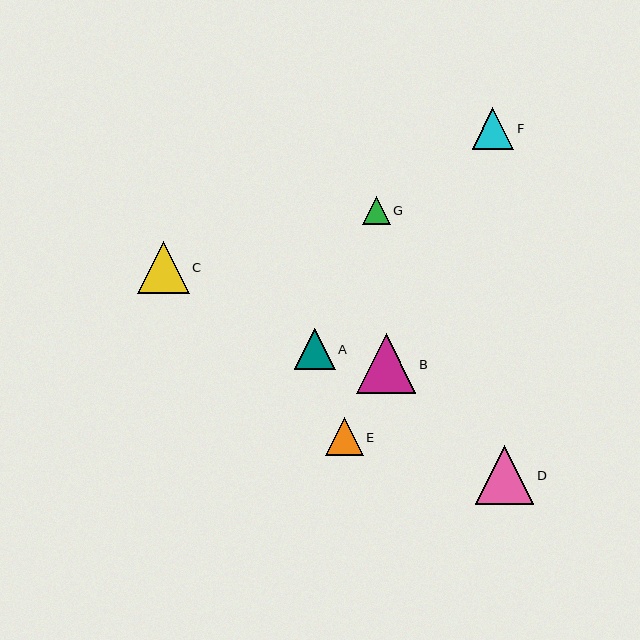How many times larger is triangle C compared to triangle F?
Triangle C is approximately 1.2 times the size of triangle F.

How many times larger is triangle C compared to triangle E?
Triangle C is approximately 1.4 times the size of triangle E.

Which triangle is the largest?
Triangle B is the largest with a size of approximately 60 pixels.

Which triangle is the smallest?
Triangle G is the smallest with a size of approximately 28 pixels.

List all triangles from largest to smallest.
From largest to smallest: B, D, C, F, A, E, G.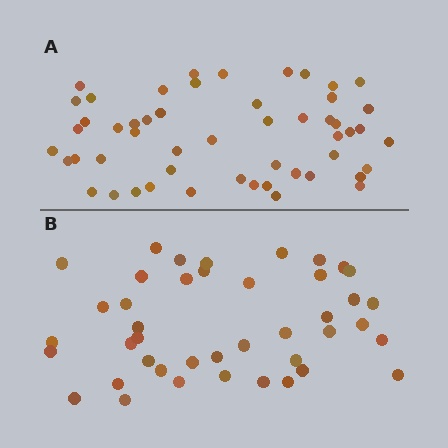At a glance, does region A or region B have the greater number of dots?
Region A (the top region) has more dots.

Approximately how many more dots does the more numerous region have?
Region A has roughly 10 or so more dots than region B.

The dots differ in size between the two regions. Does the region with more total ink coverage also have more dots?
No. Region B has more total ink coverage because its dots are larger, but region A actually contains more individual dots. Total area can be misleading — the number of items is what matters here.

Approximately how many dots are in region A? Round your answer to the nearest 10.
About 50 dots. (The exact count is 52, which rounds to 50.)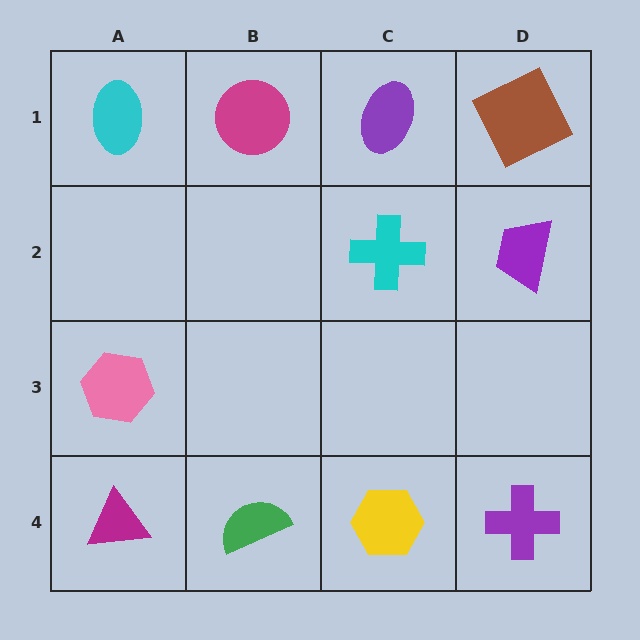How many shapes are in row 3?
1 shape.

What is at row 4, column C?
A yellow hexagon.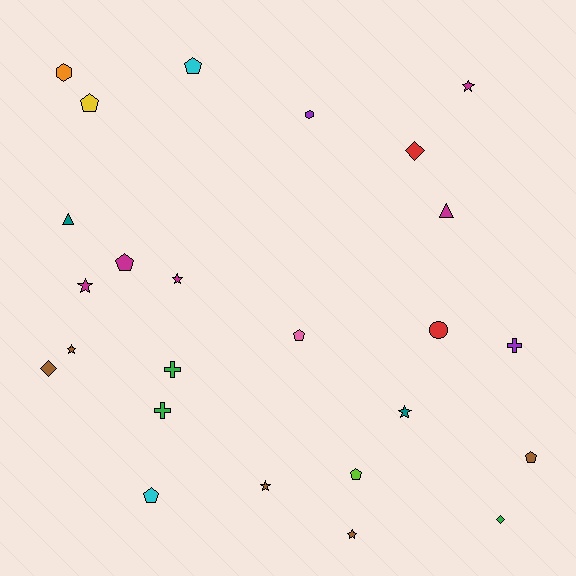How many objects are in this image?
There are 25 objects.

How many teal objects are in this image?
There are 2 teal objects.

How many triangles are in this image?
There are 2 triangles.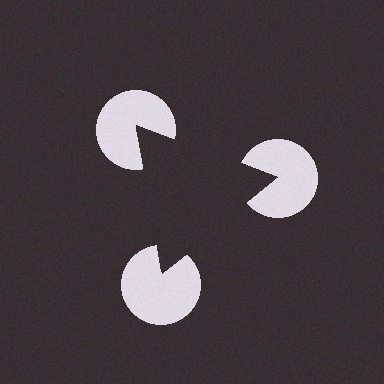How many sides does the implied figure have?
3 sides.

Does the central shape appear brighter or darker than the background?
It typically appears slightly darker than the background, even though no actual brightness change is drawn.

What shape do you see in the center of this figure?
An illusory triangle — its edges are inferred from the aligned wedge cuts in the pac-man discs, not physically drawn.